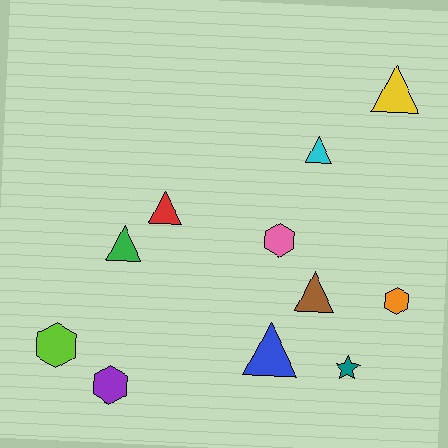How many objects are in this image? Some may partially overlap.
There are 11 objects.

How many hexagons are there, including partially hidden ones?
There are 4 hexagons.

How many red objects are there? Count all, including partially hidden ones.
There is 1 red object.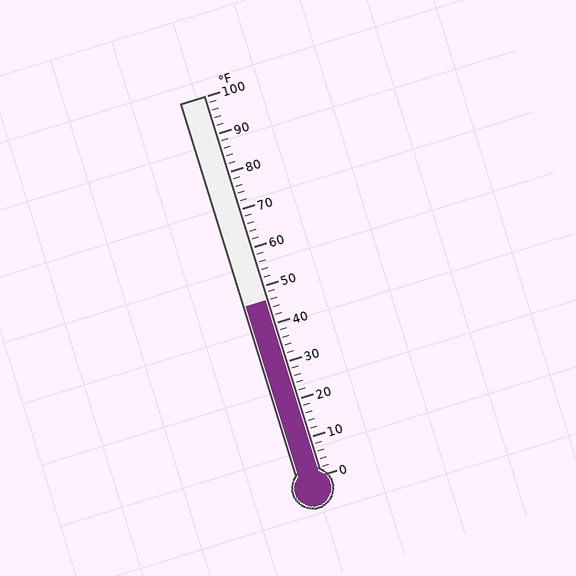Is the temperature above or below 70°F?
The temperature is below 70°F.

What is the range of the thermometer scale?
The thermometer scale ranges from 0°F to 100°F.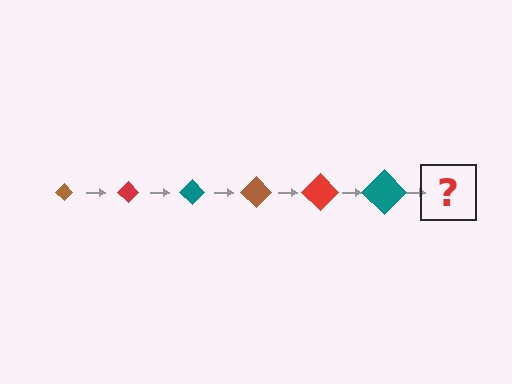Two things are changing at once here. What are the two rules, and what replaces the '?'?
The two rules are that the diamond grows larger each step and the color cycles through brown, red, and teal. The '?' should be a brown diamond, larger than the previous one.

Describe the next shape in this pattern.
It should be a brown diamond, larger than the previous one.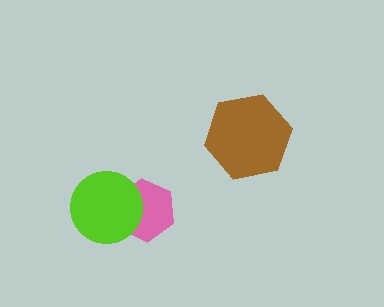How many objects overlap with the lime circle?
1 object overlaps with the lime circle.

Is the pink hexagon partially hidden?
Yes, it is partially covered by another shape.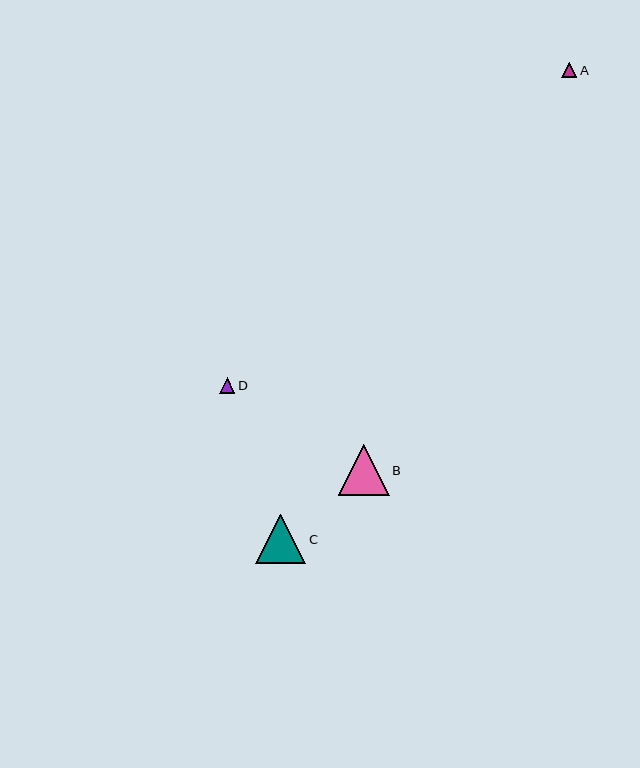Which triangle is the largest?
Triangle B is the largest with a size of approximately 50 pixels.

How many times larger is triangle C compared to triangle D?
Triangle C is approximately 3.3 times the size of triangle D.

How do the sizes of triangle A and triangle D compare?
Triangle A and triangle D are approximately the same size.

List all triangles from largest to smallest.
From largest to smallest: B, C, A, D.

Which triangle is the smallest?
Triangle D is the smallest with a size of approximately 15 pixels.